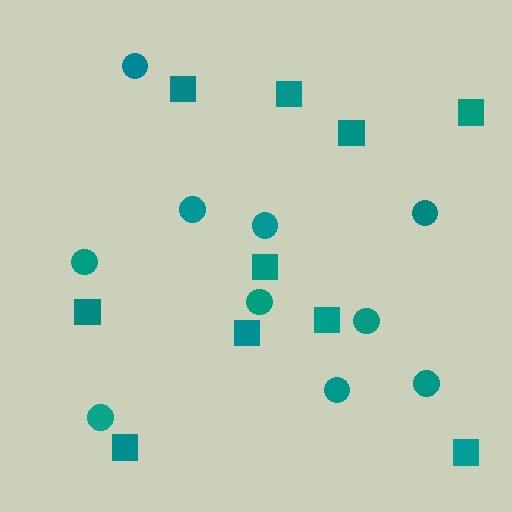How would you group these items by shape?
There are 2 groups: one group of circles (10) and one group of squares (10).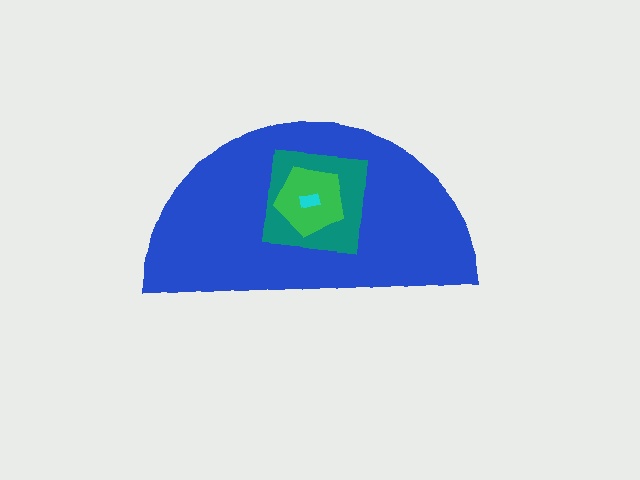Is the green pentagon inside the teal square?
Yes.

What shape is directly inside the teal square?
The green pentagon.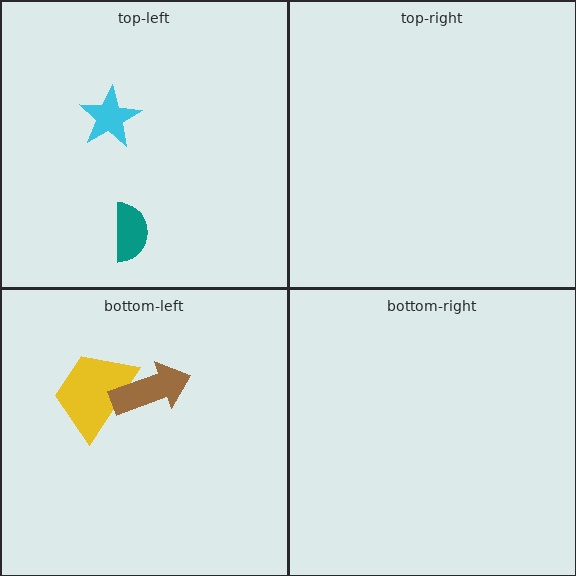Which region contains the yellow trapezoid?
The bottom-left region.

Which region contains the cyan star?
The top-left region.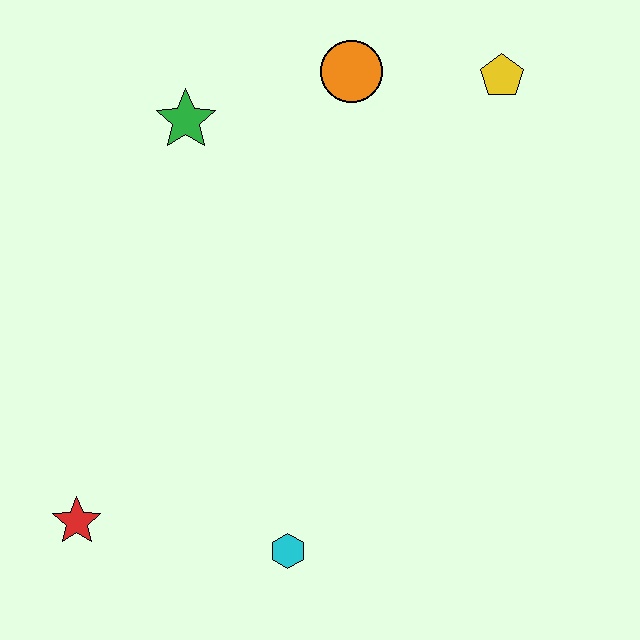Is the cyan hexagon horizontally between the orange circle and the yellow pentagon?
No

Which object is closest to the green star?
The orange circle is closest to the green star.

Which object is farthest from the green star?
The cyan hexagon is farthest from the green star.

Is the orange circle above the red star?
Yes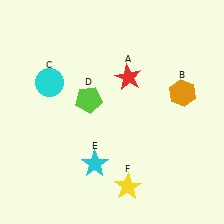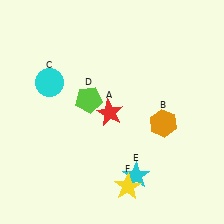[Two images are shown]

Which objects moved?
The objects that moved are: the red star (A), the orange hexagon (B), the cyan star (E).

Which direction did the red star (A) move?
The red star (A) moved down.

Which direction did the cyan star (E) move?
The cyan star (E) moved right.